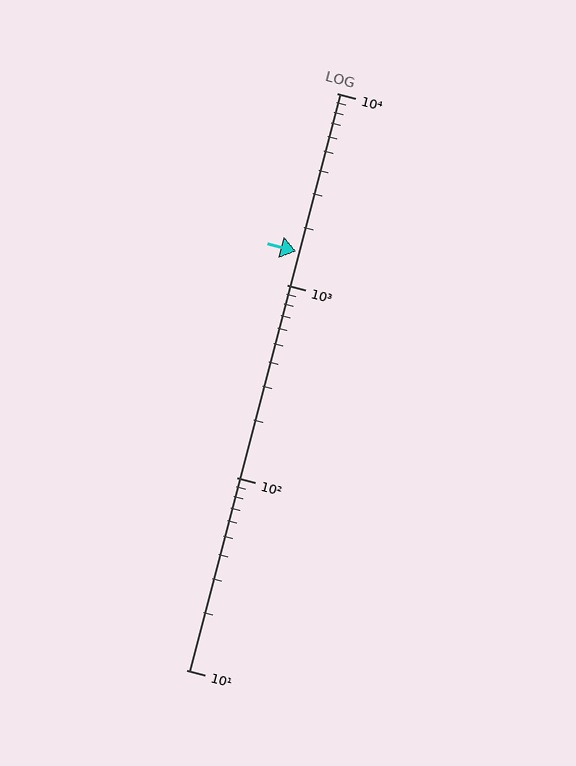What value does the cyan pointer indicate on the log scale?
The pointer indicates approximately 1500.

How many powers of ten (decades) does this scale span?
The scale spans 3 decades, from 10 to 10000.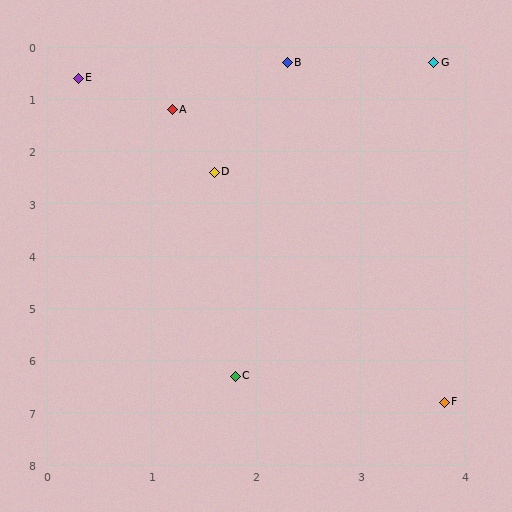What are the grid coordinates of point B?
Point B is at approximately (2.3, 0.3).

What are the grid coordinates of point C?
Point C is at approximately (1.8, 6.3).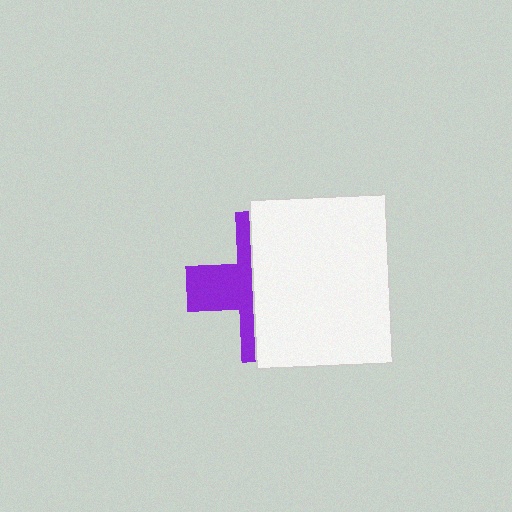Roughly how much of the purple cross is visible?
A small part of it is visible (roughly 38%).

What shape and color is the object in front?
The object in front is a white rectangle.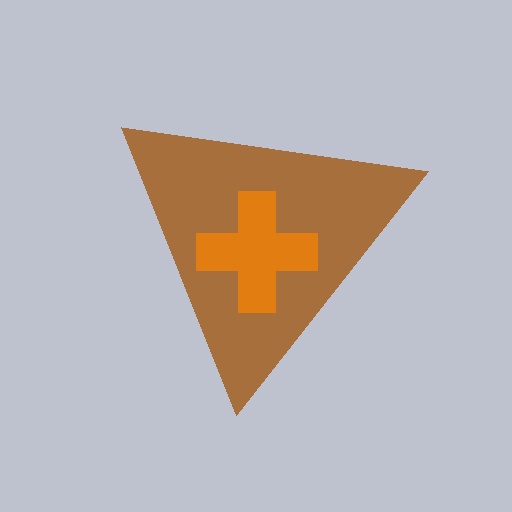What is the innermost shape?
The orange cross.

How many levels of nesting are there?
2.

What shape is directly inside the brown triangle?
The orange cross.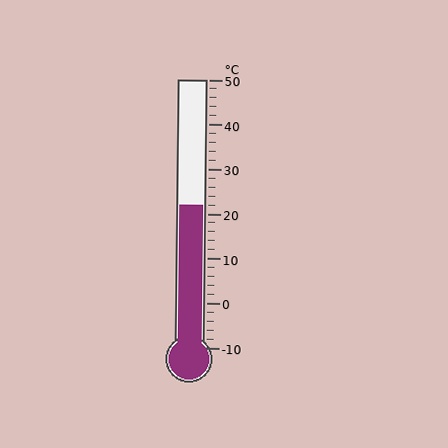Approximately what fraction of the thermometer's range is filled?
The thermometer is filled to approximately 55% of its range.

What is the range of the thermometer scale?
The thermometer scale ranges from -10°C to 50°C.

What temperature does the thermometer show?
The thermometer shows approximately 22°C.